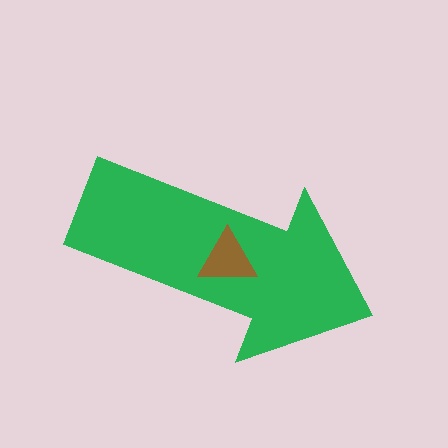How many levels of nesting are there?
2.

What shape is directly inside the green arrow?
The brown triangle.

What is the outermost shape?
The green arrow.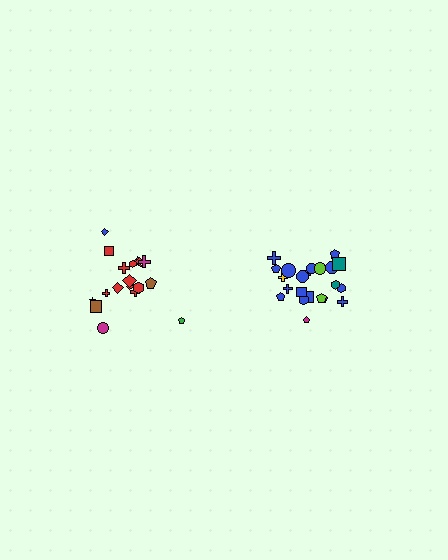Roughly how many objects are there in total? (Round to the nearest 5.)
Roughly 40 objects in total.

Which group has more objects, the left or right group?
The right group.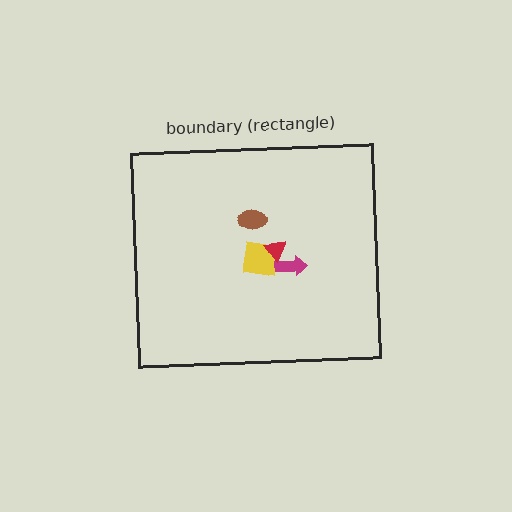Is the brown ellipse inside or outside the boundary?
Inside.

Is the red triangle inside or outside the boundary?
Inside.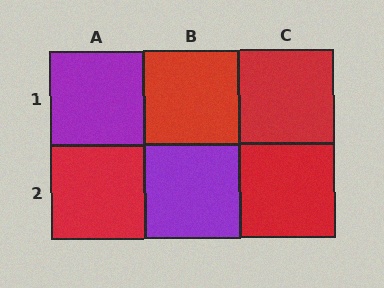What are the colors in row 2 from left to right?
Red, purple, red.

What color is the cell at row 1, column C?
Red.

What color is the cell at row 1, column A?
Purple.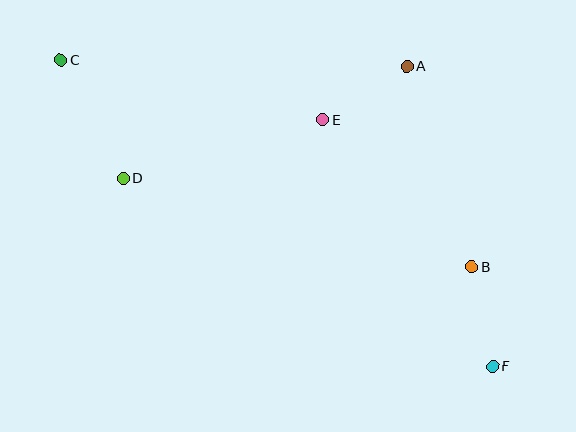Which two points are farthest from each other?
Points C and F are farthest from each other.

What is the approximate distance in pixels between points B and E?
The distance between B and E is approximately 209 pixels.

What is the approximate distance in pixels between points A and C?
The distance between A and C is approximately 346 pixels.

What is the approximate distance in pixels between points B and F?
The distance between B and F is approximately 102 pixels.